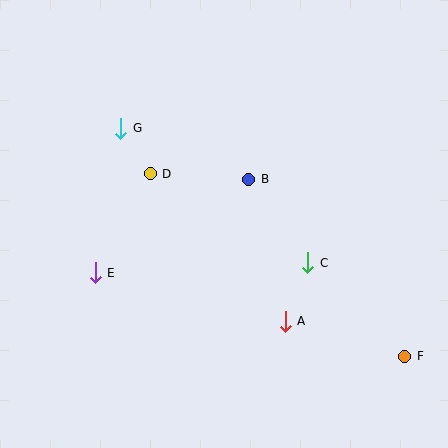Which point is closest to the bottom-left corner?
Point E is closest to the bottom-left corner.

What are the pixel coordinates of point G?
Point G is at (121, 128).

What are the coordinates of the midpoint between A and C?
The midpoint between A and C is at (296, 292).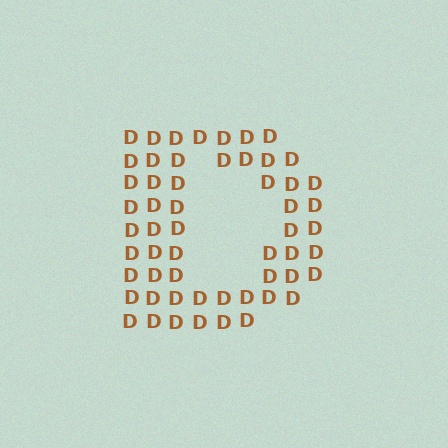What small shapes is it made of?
It is made of small letter D's.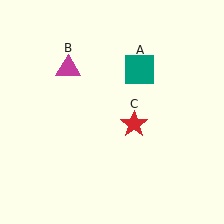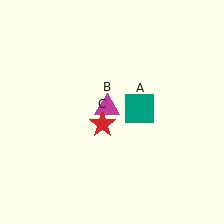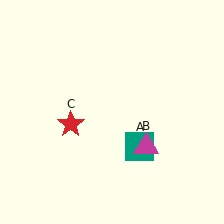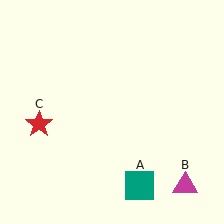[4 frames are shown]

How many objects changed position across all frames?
3 objects changed position: teal square (object A), magenta triangle (object B), red star (object C).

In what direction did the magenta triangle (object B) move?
The magenta triangle (object B) moved down and to the right.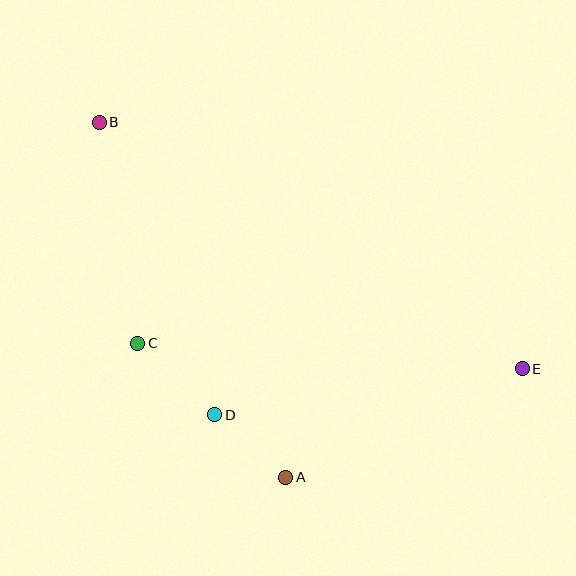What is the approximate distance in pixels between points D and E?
The distance between D and E is approximately 311 pixels.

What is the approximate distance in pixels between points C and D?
The distance between C and D is approximately 105 pixels.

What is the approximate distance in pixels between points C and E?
The distance between C and E is approximately 385 pixels.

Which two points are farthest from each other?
Points B and E are farthest from each other.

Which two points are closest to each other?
Points A and D are closest to each other.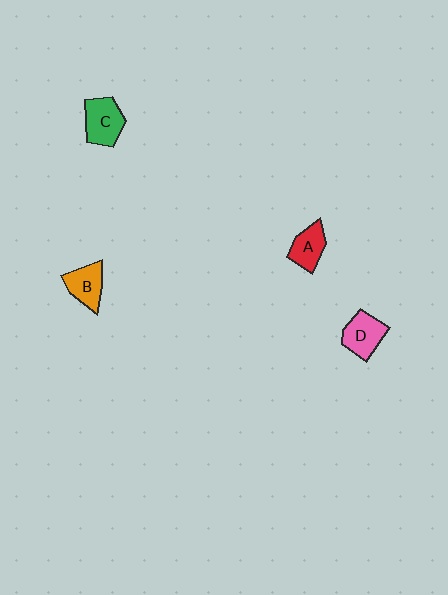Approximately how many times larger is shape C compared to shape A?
Approximately 1.3 times.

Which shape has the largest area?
Shape C (green).